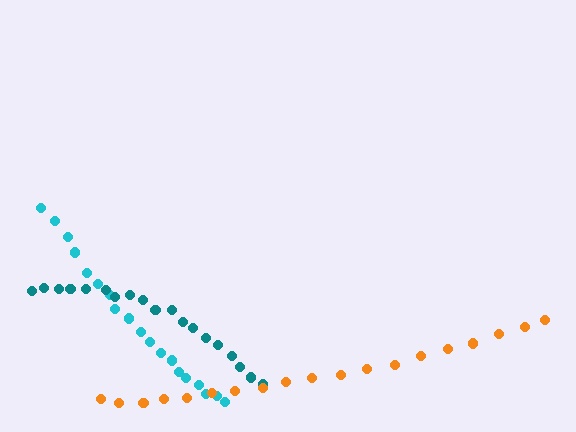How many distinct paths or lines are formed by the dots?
There are 3 distinct paths.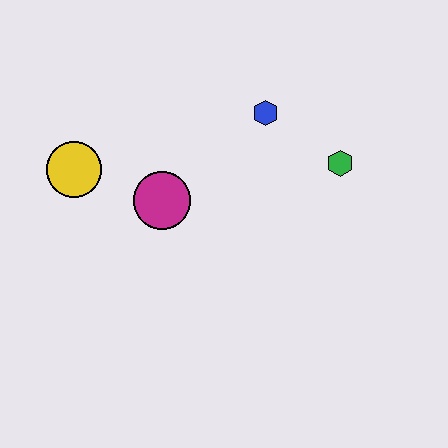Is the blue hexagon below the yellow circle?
No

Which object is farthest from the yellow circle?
The green hexagon is farthest from the yellow circle.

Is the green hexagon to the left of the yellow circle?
No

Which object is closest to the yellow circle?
The magenta circle is closest to the yellow circle.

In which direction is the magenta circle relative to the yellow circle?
The magenta circle is to the right of the yellow circle.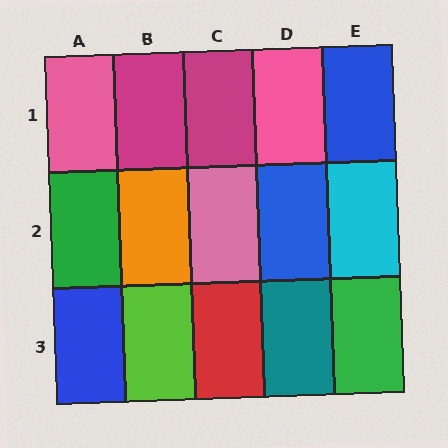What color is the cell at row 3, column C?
Red.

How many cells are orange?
1 cell is orange.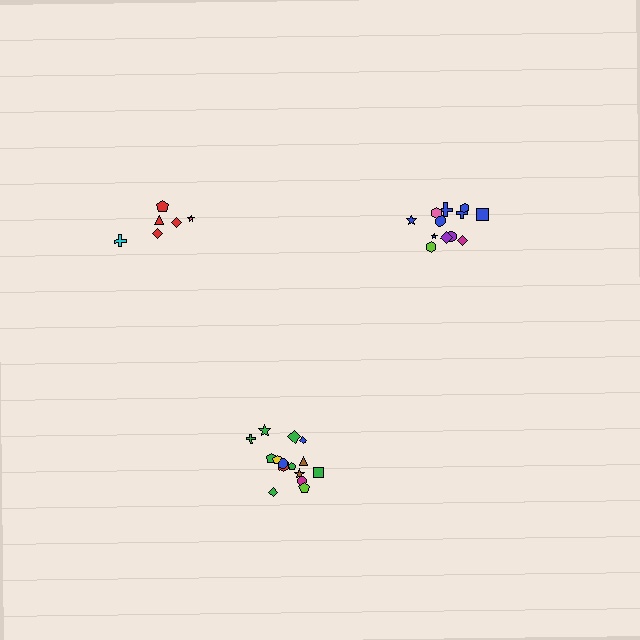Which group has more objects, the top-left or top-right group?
The top-right group.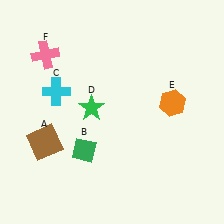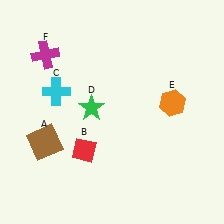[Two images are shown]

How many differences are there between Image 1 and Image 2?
There are 2 differences between the two images.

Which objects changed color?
B changed from green to red. F changed from pink to magenta.